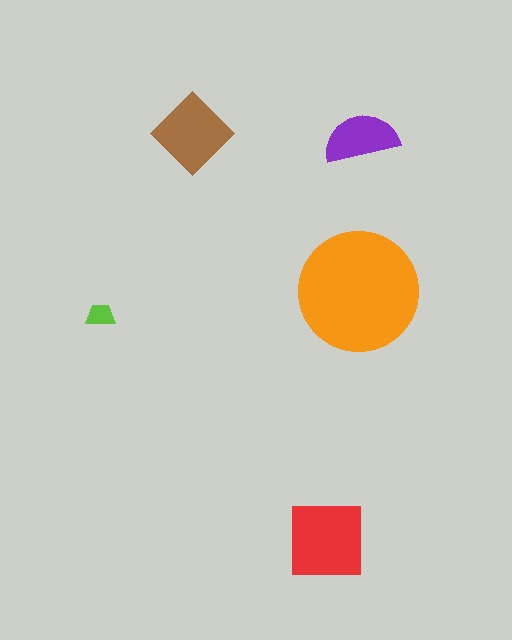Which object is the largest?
The orange circle.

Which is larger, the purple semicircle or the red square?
The red square.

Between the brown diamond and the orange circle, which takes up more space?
The orange circle.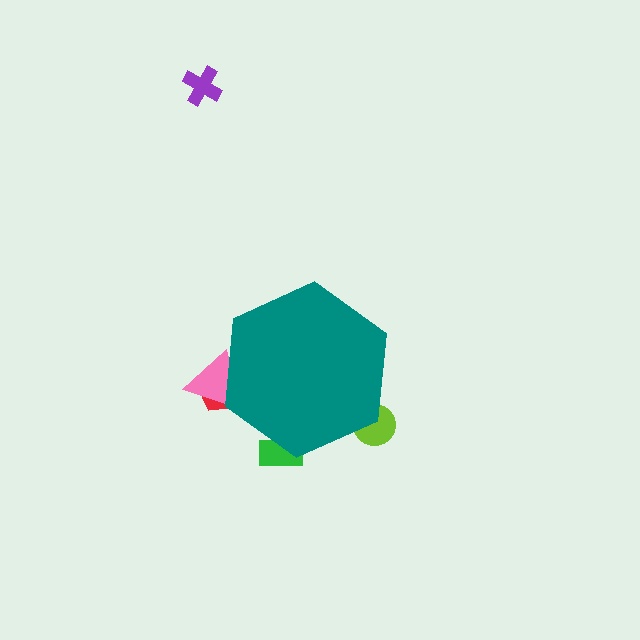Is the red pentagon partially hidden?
Yes, the red pentagon is partially hidden behind the teal hexagon.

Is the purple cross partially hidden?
No, the purple cross is fully visible.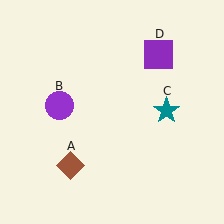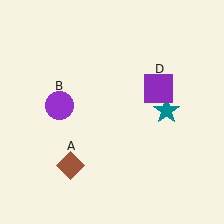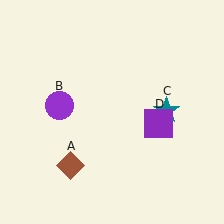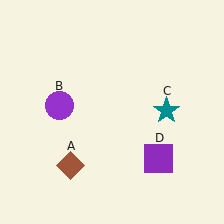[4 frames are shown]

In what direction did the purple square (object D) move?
The purple square (object D) moved down.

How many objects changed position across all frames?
1 object changed position: purple square (object D).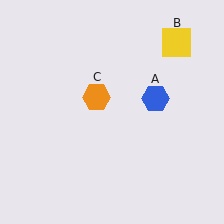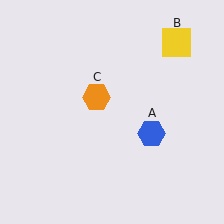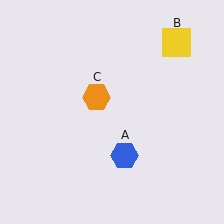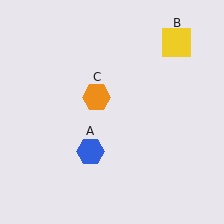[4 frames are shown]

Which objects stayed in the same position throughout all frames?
Yellow square (object B) and orange hexagon (object C) remained stationary.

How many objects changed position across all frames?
1 object changed position: blue hexagon (object A).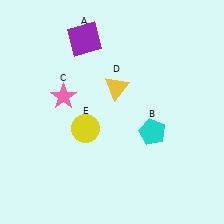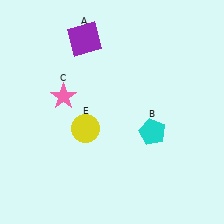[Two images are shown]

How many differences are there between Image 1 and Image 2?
There is 1 difference between the two images.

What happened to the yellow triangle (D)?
The yellow triangle (D) was removed in Image 2. It was in the top-right area of Image 1.